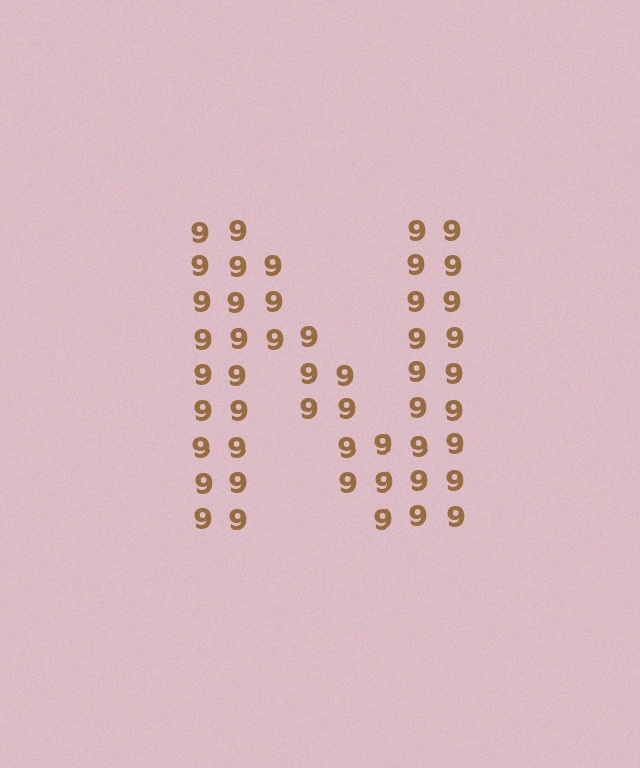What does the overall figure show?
The overall figure shows the letter N.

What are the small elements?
The small elements are digit 9's.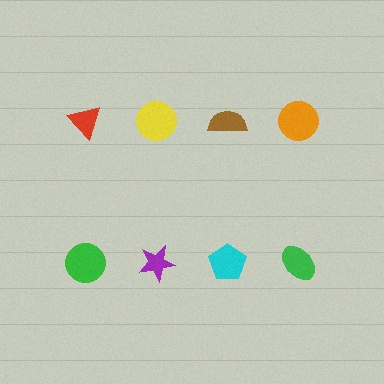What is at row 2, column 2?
A purple star.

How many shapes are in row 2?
4 shapes.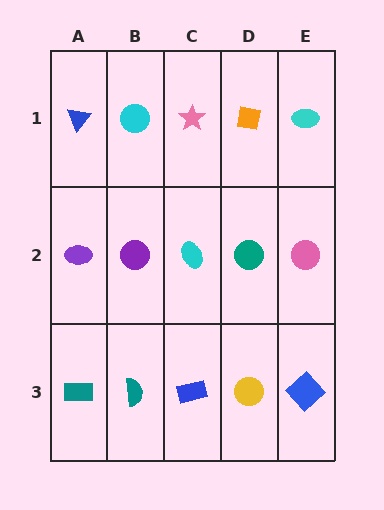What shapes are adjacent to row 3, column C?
A cyan ellipse (row 2, column C), a teal semicircle (row 3, column B), a yellow circle (row 3, column D).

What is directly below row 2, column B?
A teal semicircle.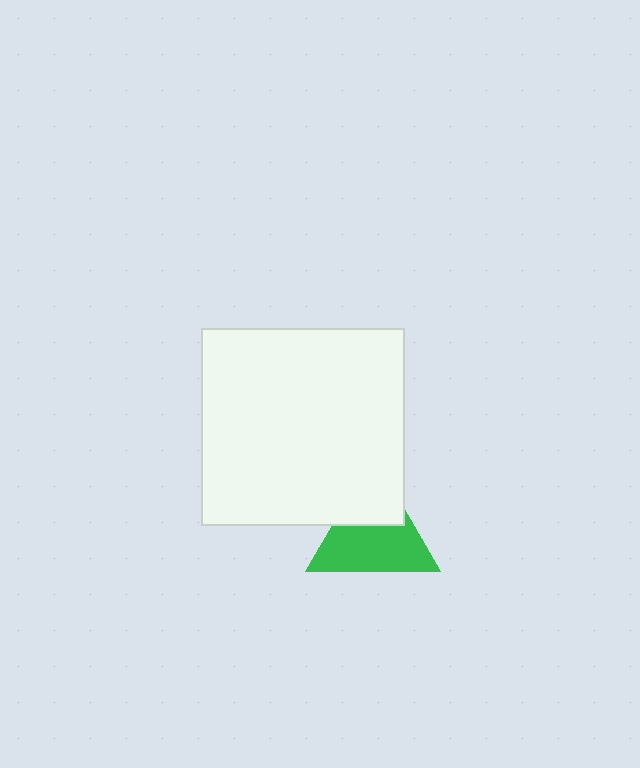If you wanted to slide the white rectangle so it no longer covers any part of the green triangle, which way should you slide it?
Slide it up — that is the most direct way to separate the two shapes.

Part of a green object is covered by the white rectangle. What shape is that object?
It is a triangle.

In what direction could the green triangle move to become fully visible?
The green triangle could move down. That would shift it out from behind the white rectangle entirely.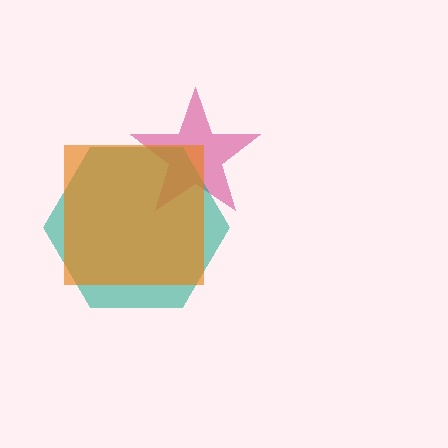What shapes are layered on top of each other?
The layered shapes are: a magenta star, a teal hexagon, an orange square.